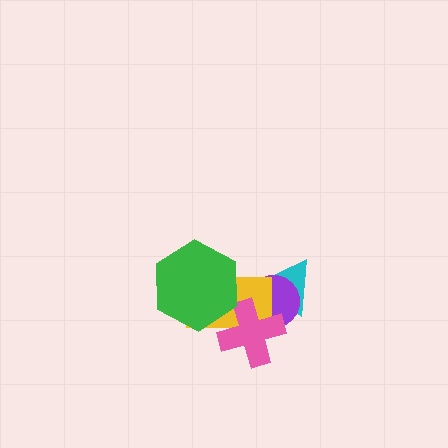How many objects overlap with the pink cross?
3 objects overlap with the pink cross.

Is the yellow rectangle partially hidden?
Yes, it is partially covered by another shape.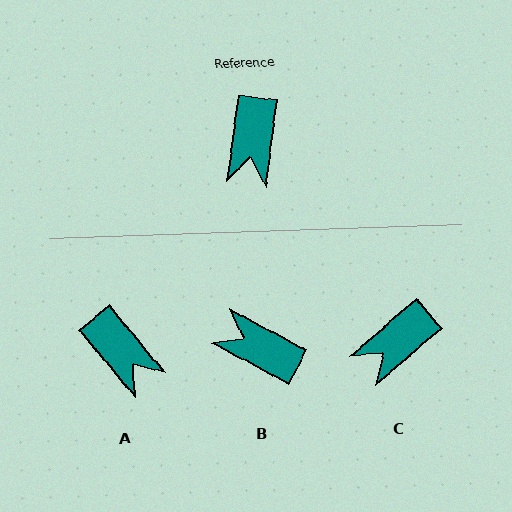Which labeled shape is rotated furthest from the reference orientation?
B, about 110 degrees away.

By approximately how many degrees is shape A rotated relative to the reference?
Approximately 47 degrees counter-clockwise.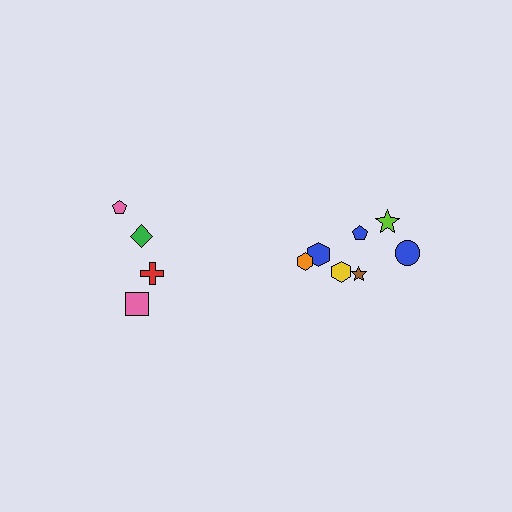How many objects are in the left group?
There are 4 objects.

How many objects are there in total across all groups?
There are 11 objects.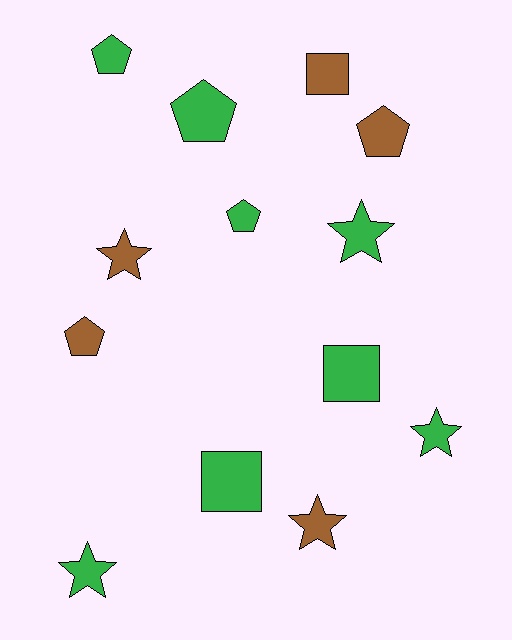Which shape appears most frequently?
Star, with 5 objects.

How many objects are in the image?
There are 13 objects.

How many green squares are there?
There are 2 green squares.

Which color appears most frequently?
Green, with 8 objects.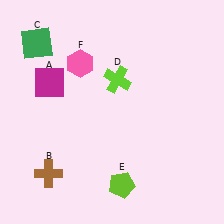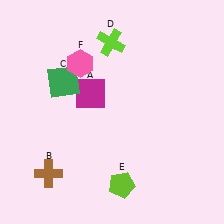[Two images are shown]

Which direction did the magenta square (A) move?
The magenta square (A) moved right.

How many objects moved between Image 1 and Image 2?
3 objects moved between the two images.